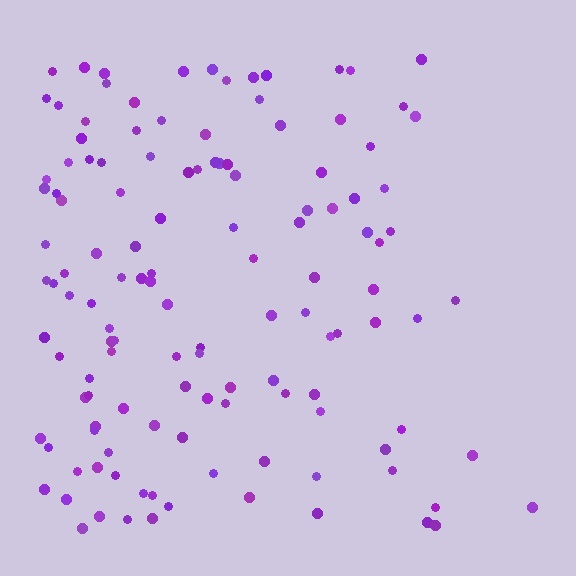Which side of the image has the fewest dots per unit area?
The right.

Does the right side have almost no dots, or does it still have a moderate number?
Still a moderate number, just noticeably fewer than the left.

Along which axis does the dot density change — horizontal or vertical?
Horizontal.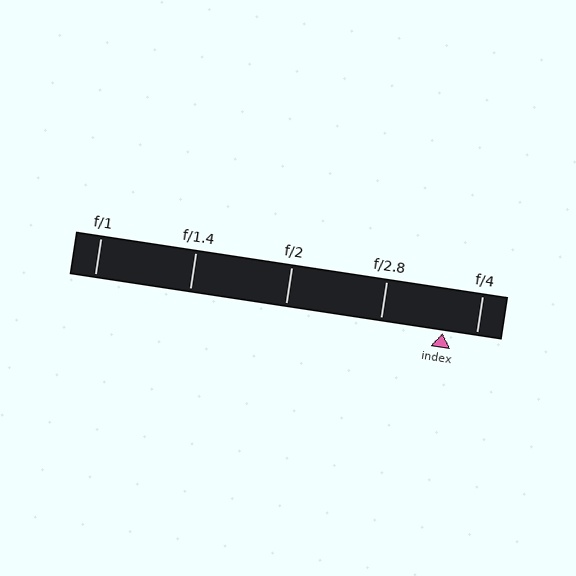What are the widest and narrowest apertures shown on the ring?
The widest aperture shown is f/1 and the narrowest is f/4.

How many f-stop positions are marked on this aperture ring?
There are 5 f-stop positions marked.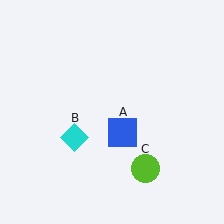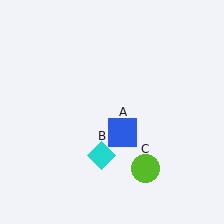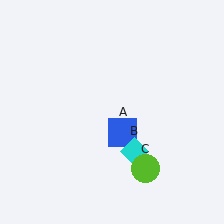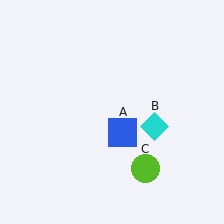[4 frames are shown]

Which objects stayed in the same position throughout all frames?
Blue square (object A) and lime circle (object C) remained stationary.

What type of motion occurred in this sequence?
The cyan diamond (object B) rotated counterclockwise around the center of the scene.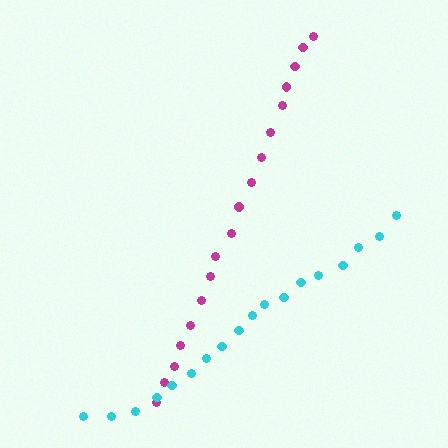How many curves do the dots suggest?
There are 2 distinct paths.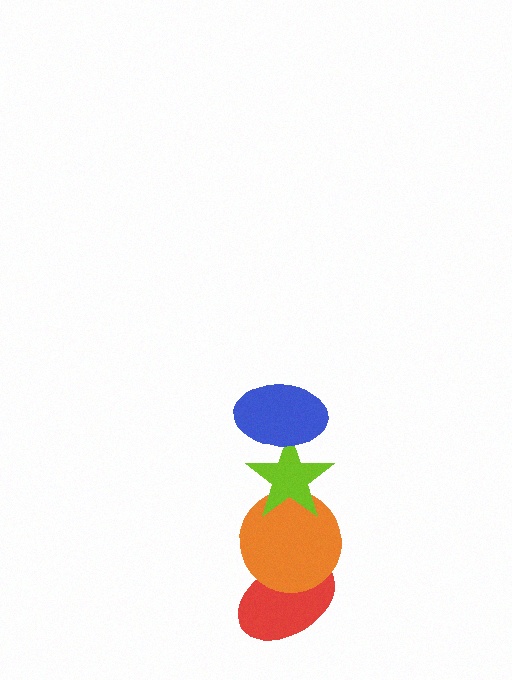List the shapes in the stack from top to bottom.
From top to bottom: the blue ellipse, the lime star, the orange circle, the red ellipse.